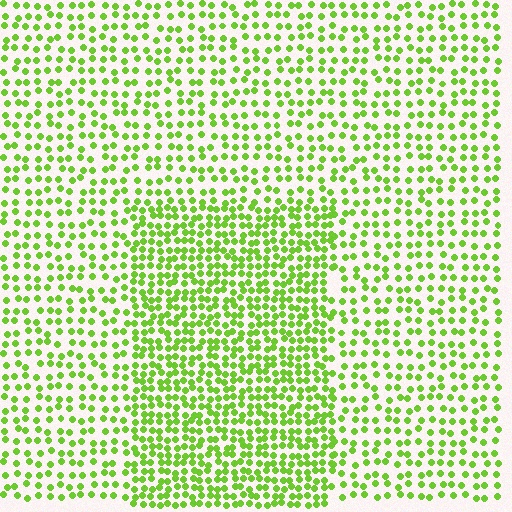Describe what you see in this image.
The image contains small lime elements arranged at two different densities. A rectangle-shaped region is visible where the elements are more densely packed than the surrounding area.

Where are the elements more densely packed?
The elements are more densely packed inside the rectangle boundary.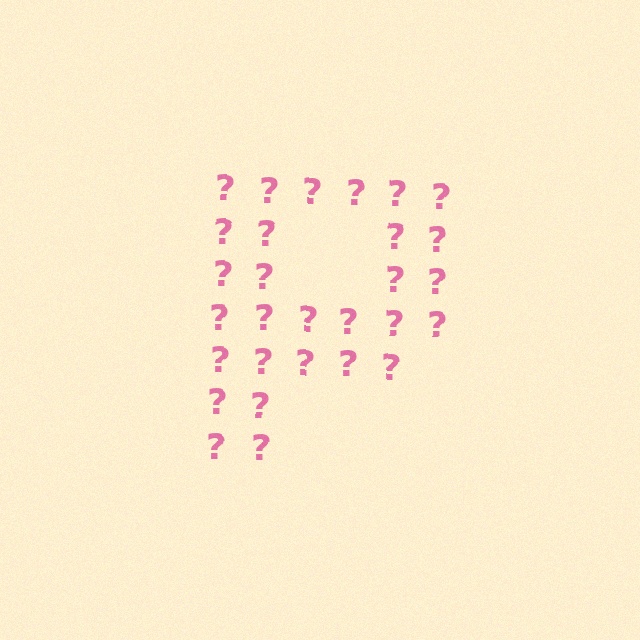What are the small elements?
The small elements are question marks.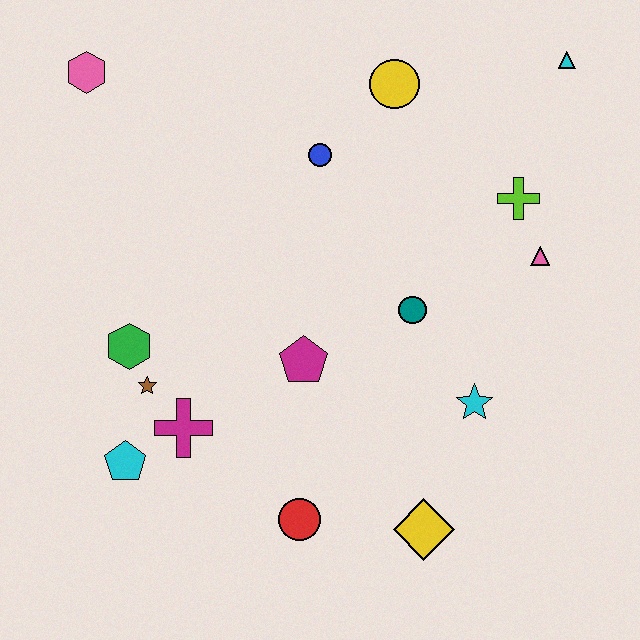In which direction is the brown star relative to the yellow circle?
The brown star is below the yellow circle.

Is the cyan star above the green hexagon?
No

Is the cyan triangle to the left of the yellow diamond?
No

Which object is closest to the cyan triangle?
The lime cross is closest to the cyan triangle.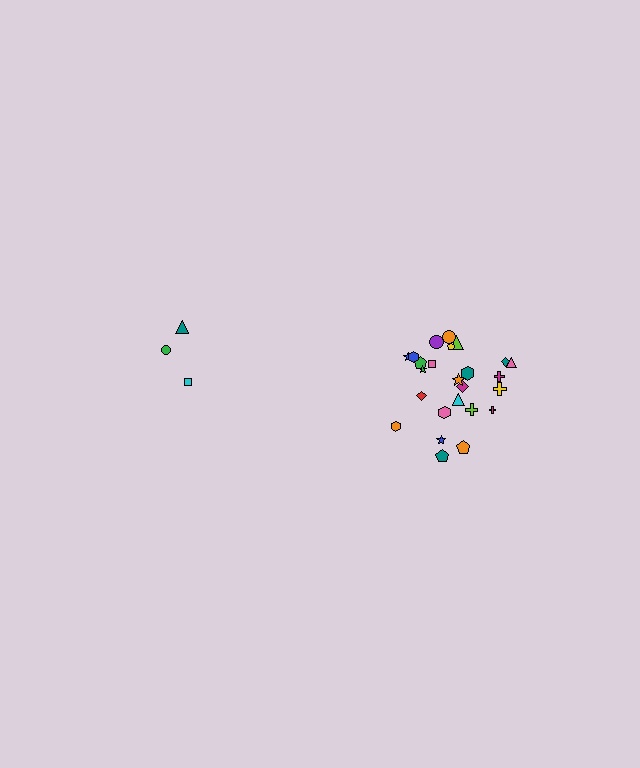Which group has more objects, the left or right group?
The right group.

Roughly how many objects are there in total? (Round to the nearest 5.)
Roughly 30 objects in total.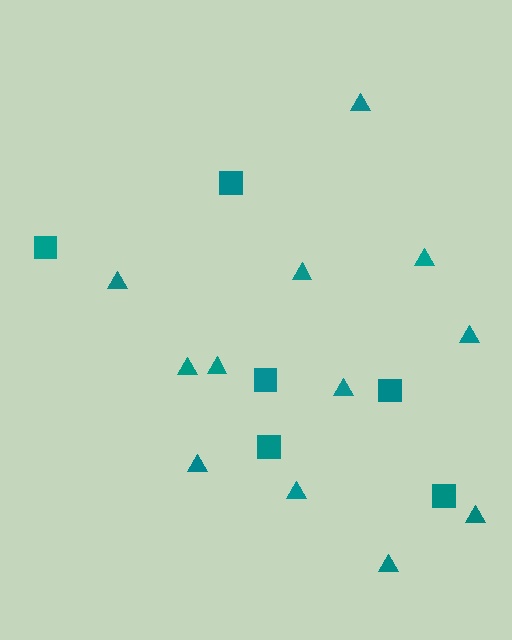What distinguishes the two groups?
There are 2 groups: one group of triangles (12) and one group of squares (6).